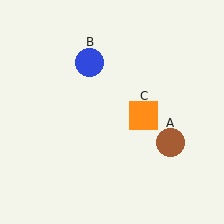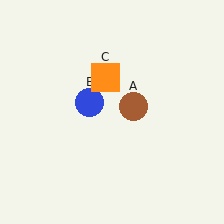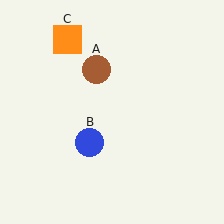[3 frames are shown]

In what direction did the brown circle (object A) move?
The brown circle (object A) moved up and to the left.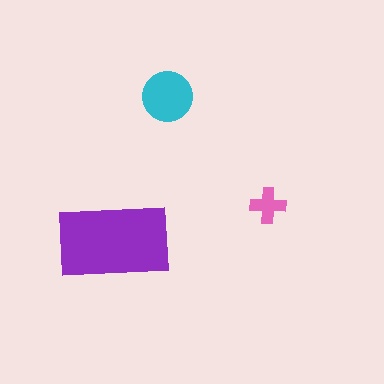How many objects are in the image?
There are 3 objects in the image.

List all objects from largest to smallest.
The purple rectangle, the cyan circle, the pink cross.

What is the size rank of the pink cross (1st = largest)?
3rd.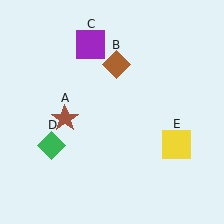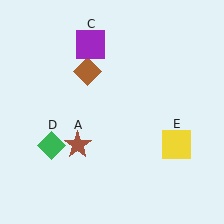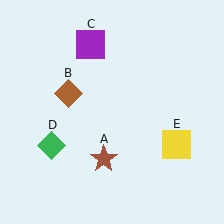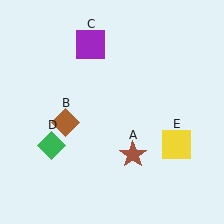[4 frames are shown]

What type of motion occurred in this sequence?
The brown star (object A), brown diamond (object B) rotated counterclockwise around the center of the scene.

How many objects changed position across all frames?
2 objects changed position: brown star (object A), brown diamond (object B).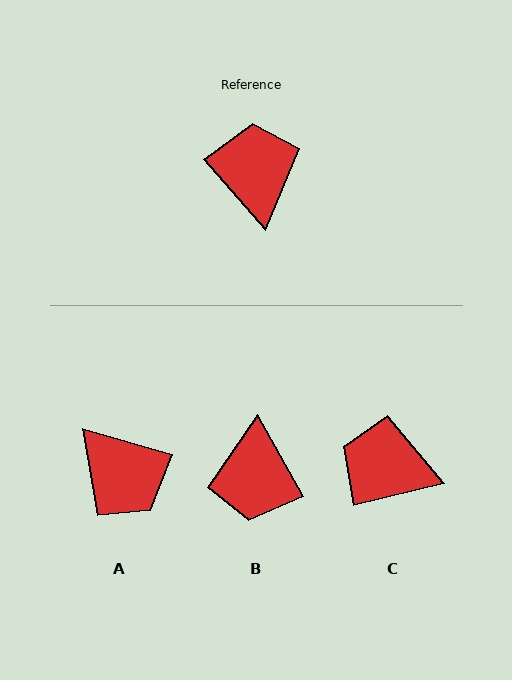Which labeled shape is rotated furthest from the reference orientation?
B, about 168 degrees away.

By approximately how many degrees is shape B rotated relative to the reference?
Approximately 168 degrees counter-clockwise.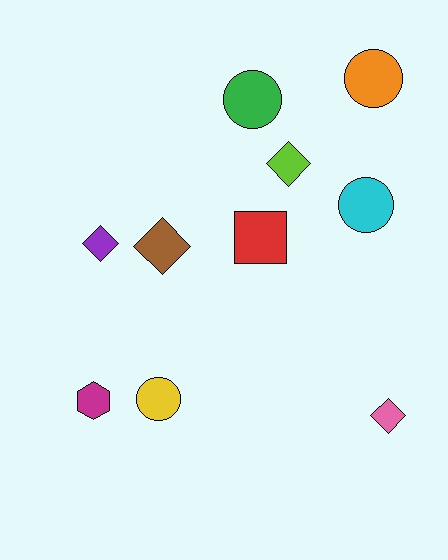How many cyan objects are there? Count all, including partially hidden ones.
There is 1 cyan object.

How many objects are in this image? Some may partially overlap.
There are 10 objects.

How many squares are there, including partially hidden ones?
There is 1 square.